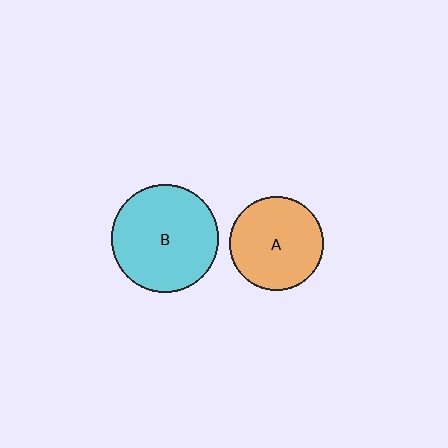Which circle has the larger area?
Circle B (cyan).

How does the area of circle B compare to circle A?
Approximately 1.3 times.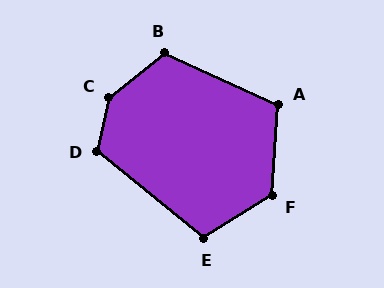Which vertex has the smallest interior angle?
E, at approximately 109 degrees.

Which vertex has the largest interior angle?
C, at approximately 141 degrees.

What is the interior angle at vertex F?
Approximately 126 degrees (obtuse).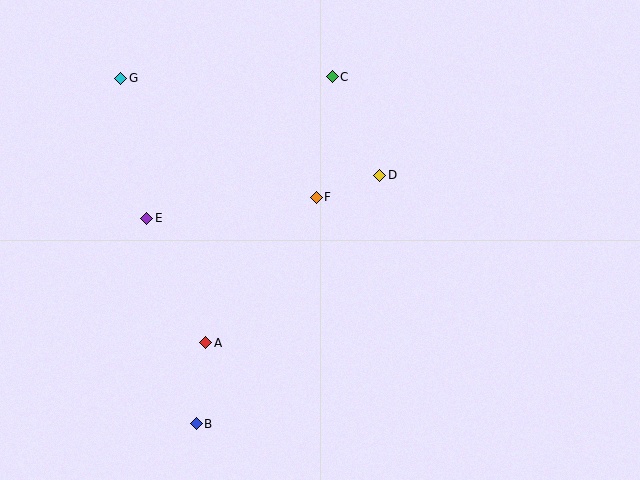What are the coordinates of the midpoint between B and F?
The midpoint between B and F is at (256, 310).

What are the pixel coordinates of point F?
Point F is at (316, 197).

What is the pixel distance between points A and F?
The distance between A and F is 183 pixels.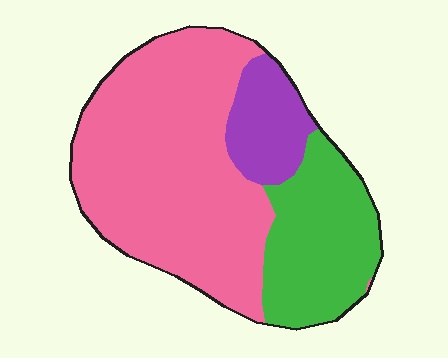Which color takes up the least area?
Purple, at roughly 15%.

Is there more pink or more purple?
Pink.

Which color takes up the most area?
Pink, at roughly 60%.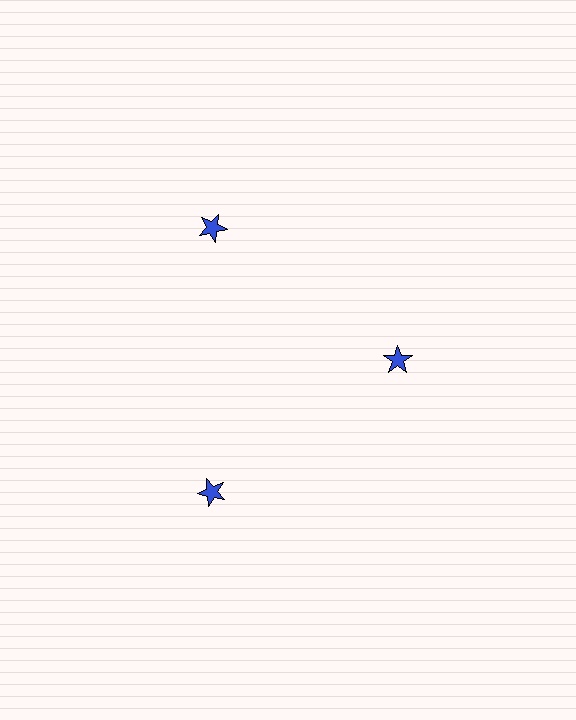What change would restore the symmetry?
The symmetry would be restored by moving it outward, back onto the ring so that all 3 stars sit at equal angles and equal distance from the center.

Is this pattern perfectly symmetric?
No. The 3 blue stars are arranged in a ring, but one element near the 3 o'clock position is pulled inward toward the center, breaking the 3-fold rotational symmetry.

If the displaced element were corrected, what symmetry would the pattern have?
It would have 3-fold rotational symmetry — the pattern would map onto itself every 120 degrees.